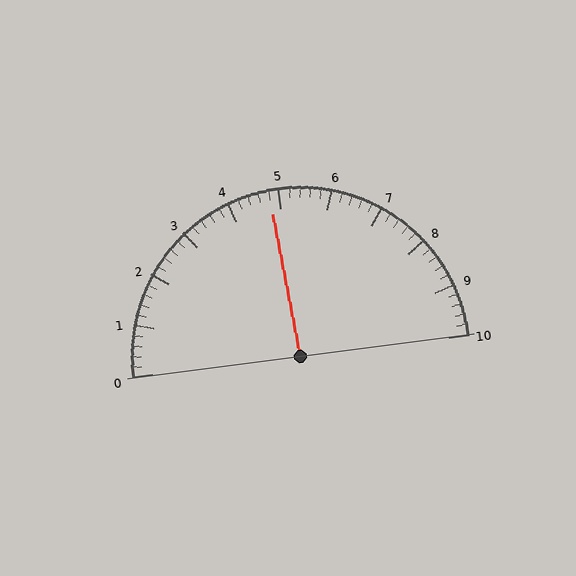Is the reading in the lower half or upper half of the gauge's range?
The reading is in the lower half of the range (0 to 10).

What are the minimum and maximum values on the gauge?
The gauge ranges from 0 to 10.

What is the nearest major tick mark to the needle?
The nearest major tick mark is 5.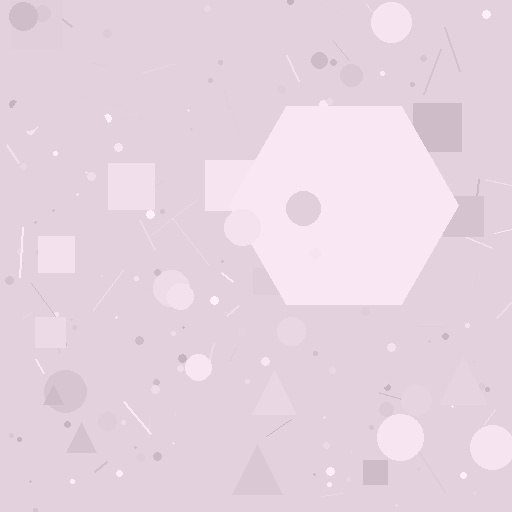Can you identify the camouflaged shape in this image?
The camouflaged shape is a hexagon.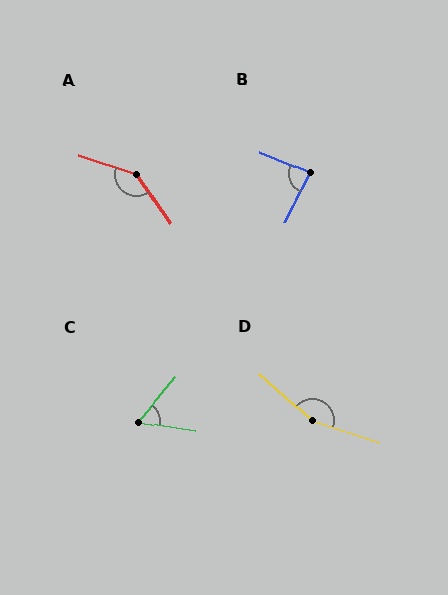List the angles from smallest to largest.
C (58°), B (85°), A (144°), D (156°).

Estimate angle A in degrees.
Approximately 144 degrees.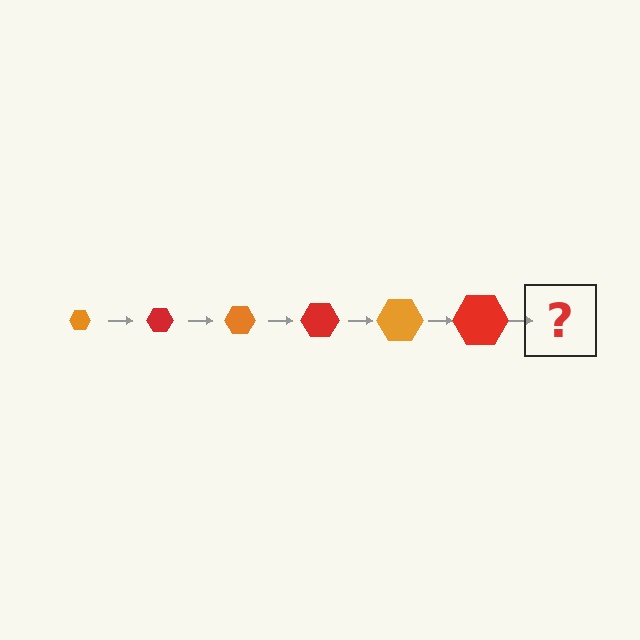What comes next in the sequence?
The next element should be an orange hexagon, larger than the previous one.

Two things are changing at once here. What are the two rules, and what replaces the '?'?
The two rules are that the hexagon grows larger each step and the color cycles through orange and red. The '?' should be an orange hexagon, larger than the previous one.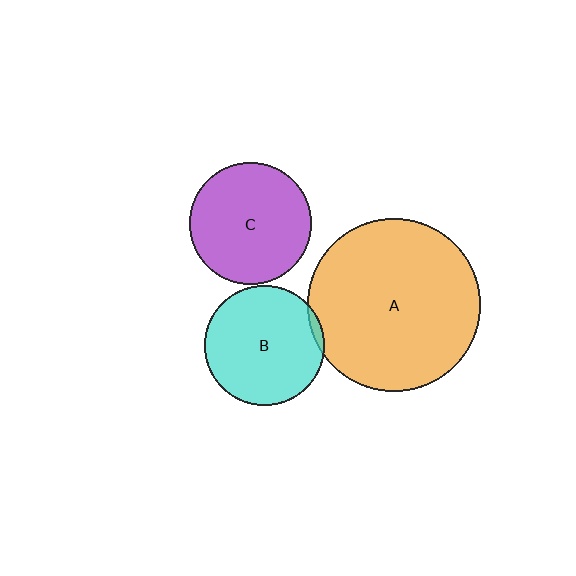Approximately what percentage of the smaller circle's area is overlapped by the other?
Approximately 5%.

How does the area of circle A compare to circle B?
Approximately 2.1 times.